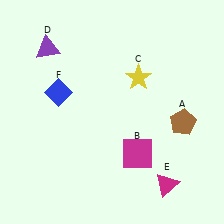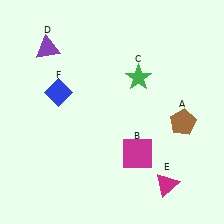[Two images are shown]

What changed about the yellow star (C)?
In Image 1, C is yellow. In Image 2, it changed to green.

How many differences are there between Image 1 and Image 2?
There is 1 difference between the two images.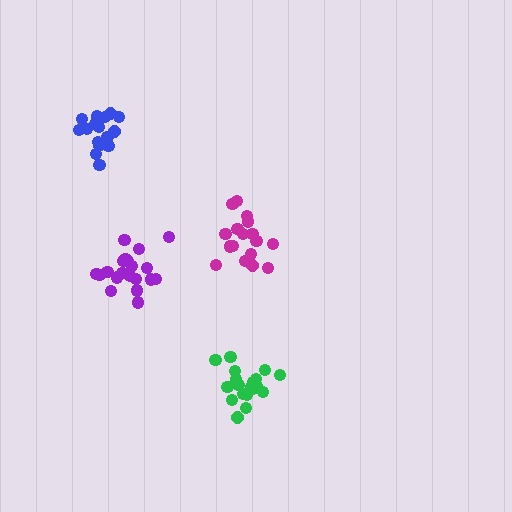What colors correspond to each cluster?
The clusters are colored: blue, purple, magenta, green.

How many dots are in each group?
Group 1: 17 dots, Group 2: 20 dots, Group 3: 17 dots, Group 4: 20 dots (74 total).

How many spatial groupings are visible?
There are 4 spatial groupings.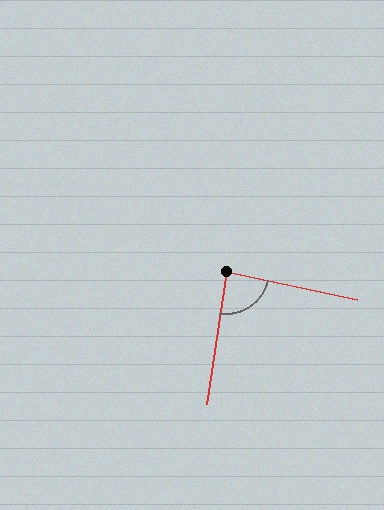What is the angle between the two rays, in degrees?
Approximately 86 degrees.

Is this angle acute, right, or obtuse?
It is approximately a right angle.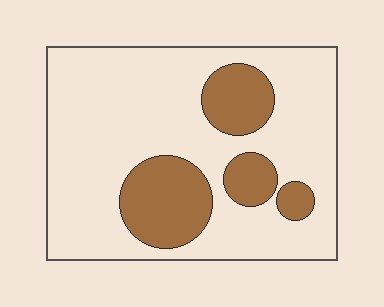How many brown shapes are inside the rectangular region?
4.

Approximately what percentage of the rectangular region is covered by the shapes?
Approximately 25%.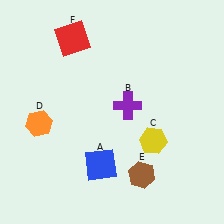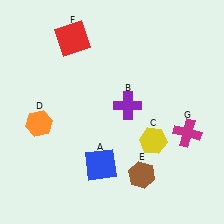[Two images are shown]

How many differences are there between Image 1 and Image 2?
There is 1 difference between the two images.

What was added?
A magenta cross (G) was added in Image 2.